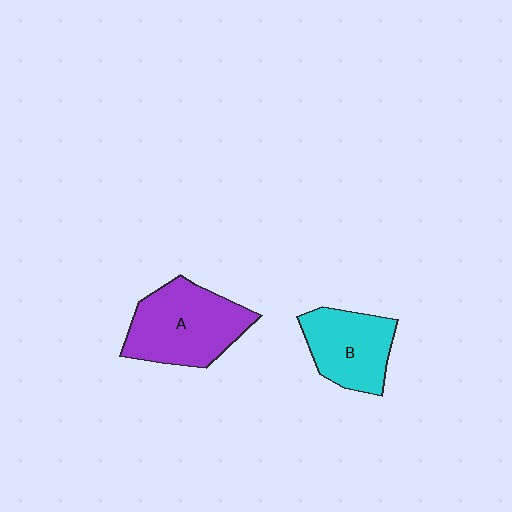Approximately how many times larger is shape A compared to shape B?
Approximately 1.3 times.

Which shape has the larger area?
Shape A (purple).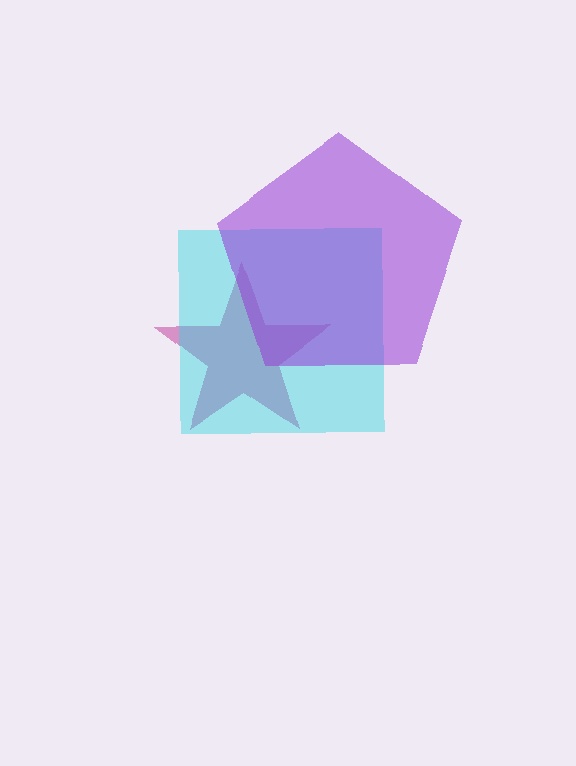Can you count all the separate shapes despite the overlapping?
Yes, there are 3 separate shapes.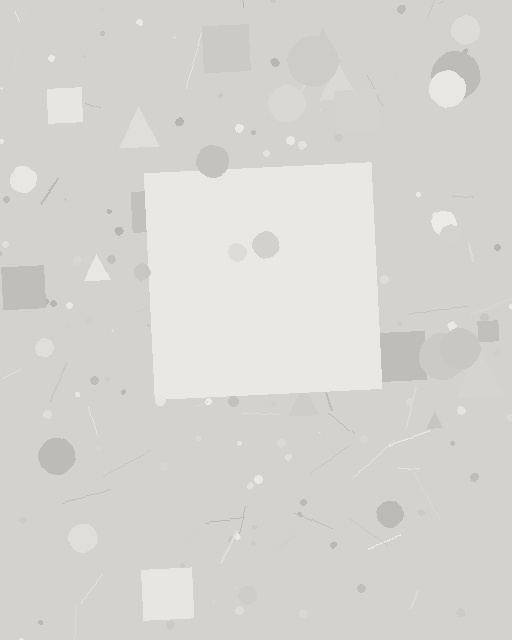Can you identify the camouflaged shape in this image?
The camouflaged shape is a square.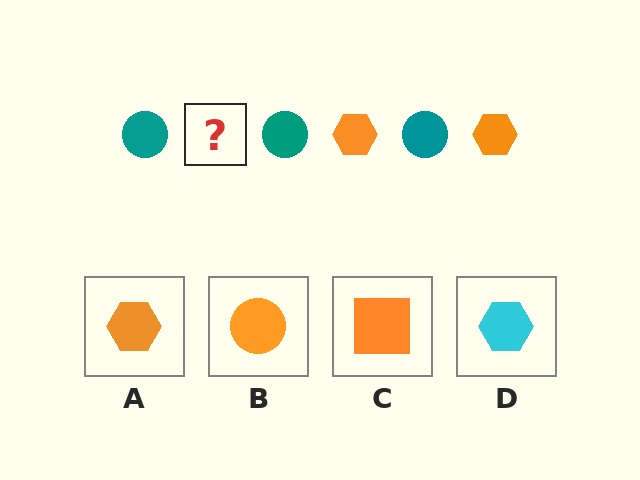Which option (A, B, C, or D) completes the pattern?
A.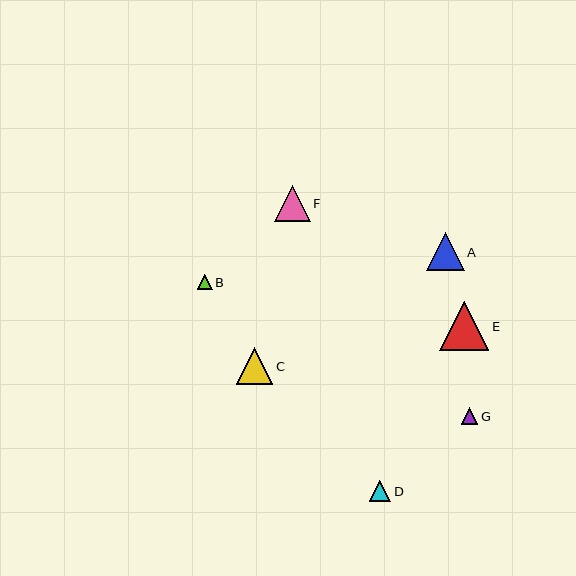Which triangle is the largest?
Triangle E is the largest with a size of approximately 49 pixels.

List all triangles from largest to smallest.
From largest to smallest: E, A, C, F, D, G, B.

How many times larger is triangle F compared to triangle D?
Triangle F is approximately 1.7 times the size of triangle D.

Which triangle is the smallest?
Triangle B is the smallest with a size of approximately 15 pixels.